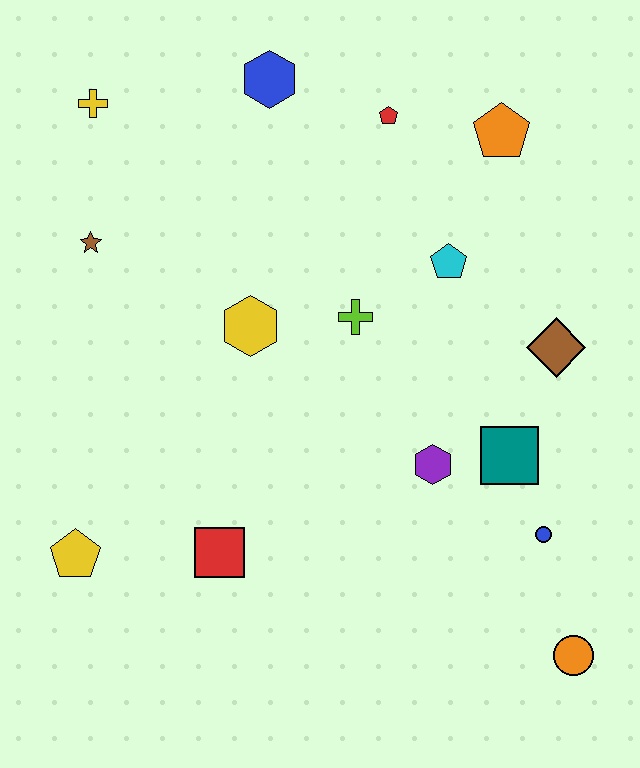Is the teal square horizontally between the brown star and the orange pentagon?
No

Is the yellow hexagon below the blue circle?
No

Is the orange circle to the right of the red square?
Yes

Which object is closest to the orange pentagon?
The red pentagon is closest to the orange pentagon.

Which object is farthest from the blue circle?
The yellow cross is farthest from the blue circle.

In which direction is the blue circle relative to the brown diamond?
The blue circle is below the brown diamond.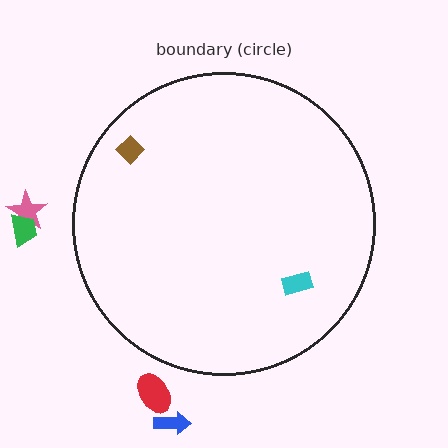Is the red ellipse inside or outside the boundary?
Outside.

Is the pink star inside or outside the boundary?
Outside.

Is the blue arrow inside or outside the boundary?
Outside.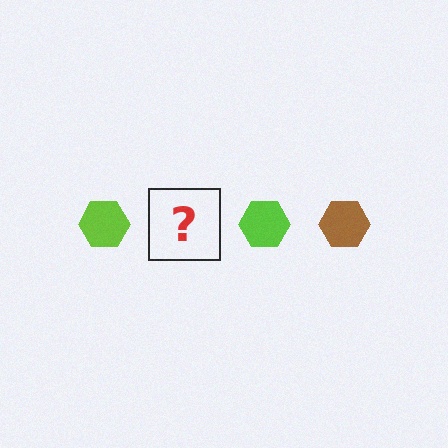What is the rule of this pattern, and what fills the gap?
The rule is that the pattern cycles through lime, brown hexagons. The gap should be filled with a brown hexagon.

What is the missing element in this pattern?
The missing element is a brown hexagon.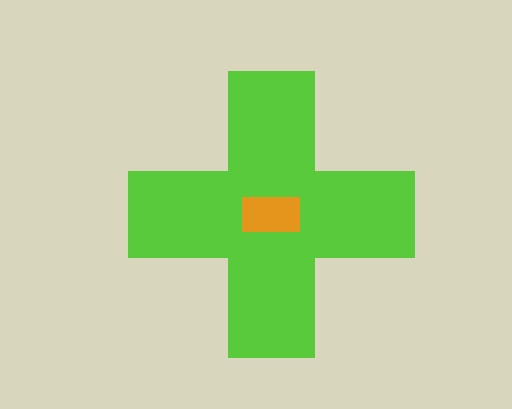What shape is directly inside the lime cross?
The orange rectangle.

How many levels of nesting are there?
2.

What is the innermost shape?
The orange rectangle.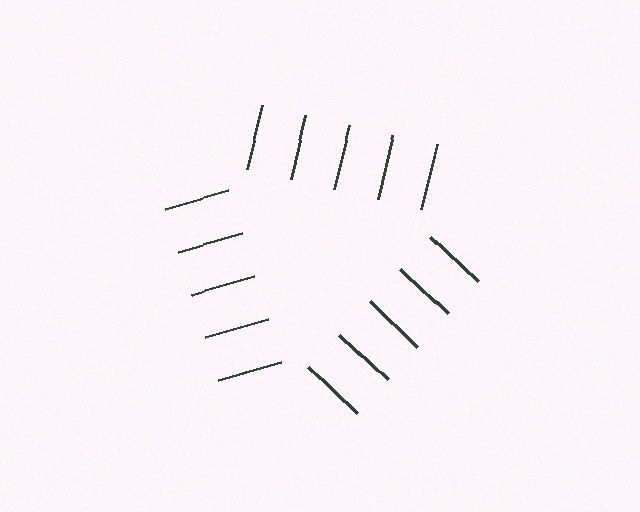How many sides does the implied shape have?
3 sides — the line-ends trace a triangle.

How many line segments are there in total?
15 — 5 along each of the 3 edges.